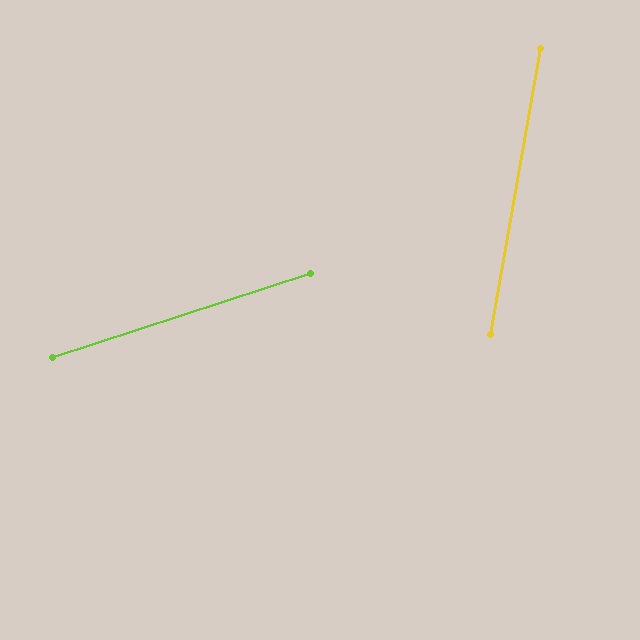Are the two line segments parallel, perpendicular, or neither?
Neither parallel nor perpendicular — they differ by about 62°.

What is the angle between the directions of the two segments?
Approximately 62 degrees.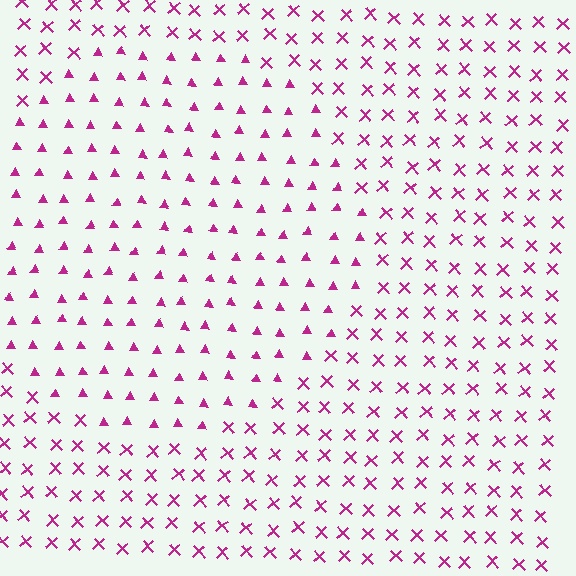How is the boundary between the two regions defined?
The boundary is defined by a change in element shape: triangles inside vs. X marks outside. All elements share the same color and spacing.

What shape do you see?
I see a circle.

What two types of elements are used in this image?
The image uses triangles inside the circle region and X marks outside it.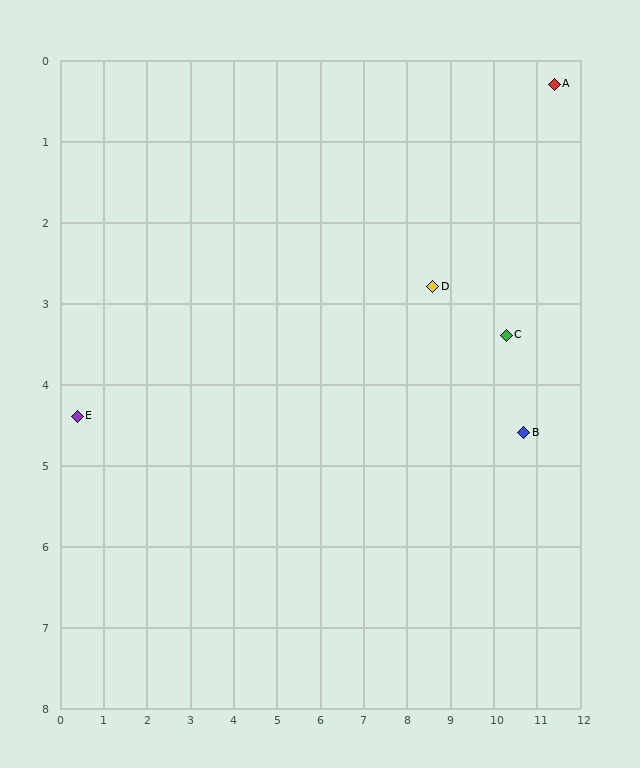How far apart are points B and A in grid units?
Points B and A are about 4.4 grid units apart.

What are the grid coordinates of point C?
Point C is at approximately (10.3, 3.4).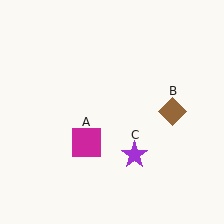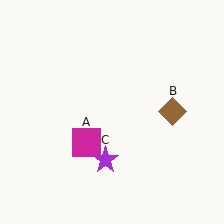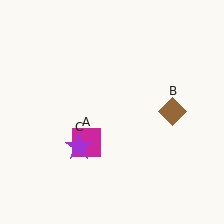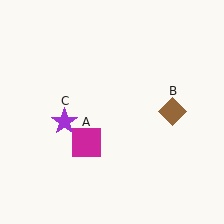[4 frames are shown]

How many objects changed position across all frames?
1 object changed position: purple star (object C).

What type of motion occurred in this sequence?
The purple star (object C) rotated clockwise around the center of the scene.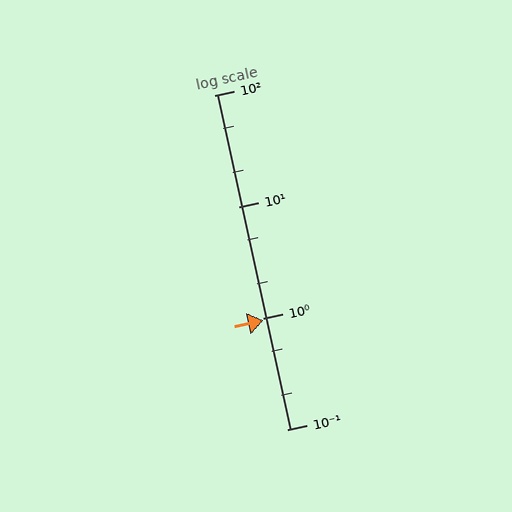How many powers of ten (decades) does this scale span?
The scale spans 3 decades, from 0.1 to 100.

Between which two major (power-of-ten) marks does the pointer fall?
The pointer is between 0.1 and 1.